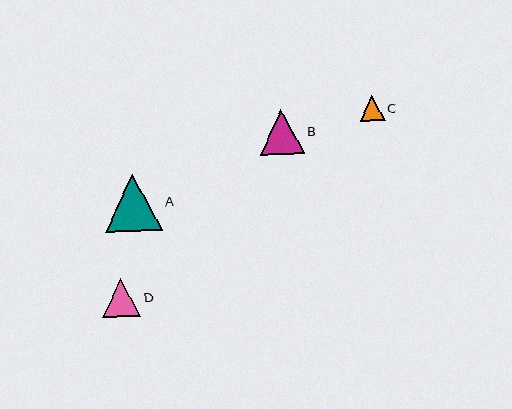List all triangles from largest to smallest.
From largest to smallest: A, B, D, C.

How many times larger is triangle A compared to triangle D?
Triangle A is approximately 1.5 times the size of triangle D.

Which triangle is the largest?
Triangle A is the largest with a size of approximately 57 pixels.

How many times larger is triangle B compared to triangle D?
Triangle B is approximately 1.1 times the size of triangle D.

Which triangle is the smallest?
Triangle C is the smallest with a size of approximately 25 pixels.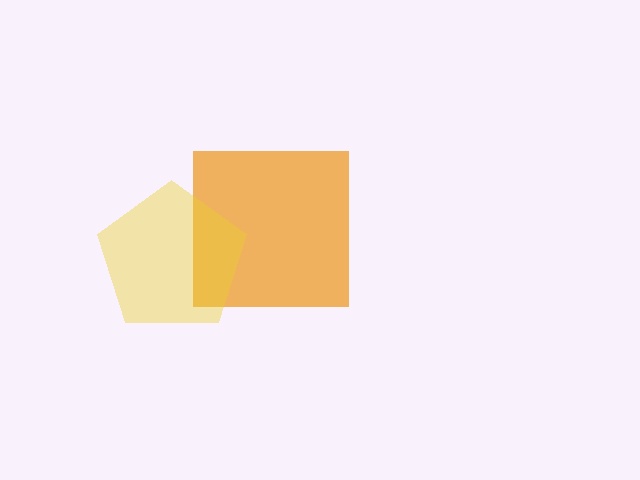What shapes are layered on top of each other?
The layered shapes are: an orange square, a yellow pentagon.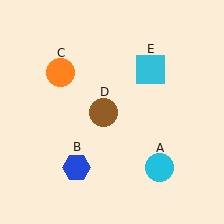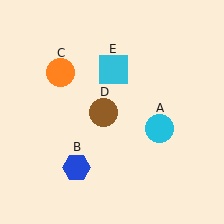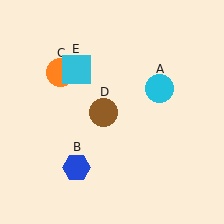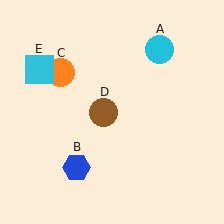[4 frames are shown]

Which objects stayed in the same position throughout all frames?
Blue hexagon (object B) and orange circle (object C) and brown circle (object D) remained stationary.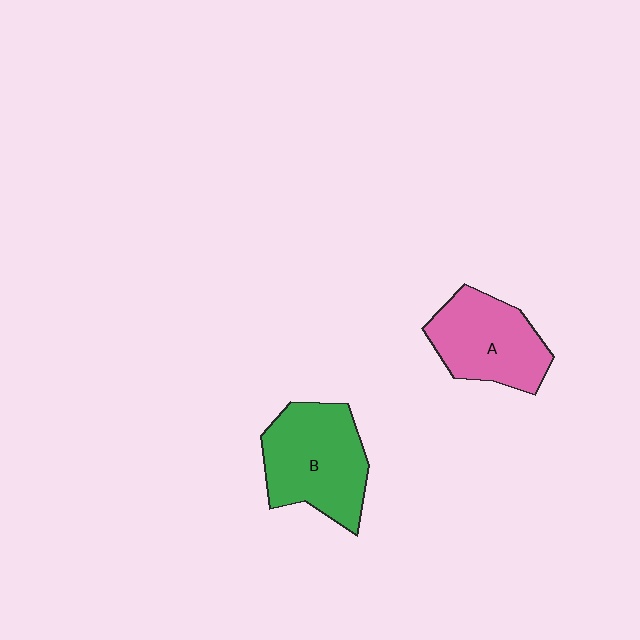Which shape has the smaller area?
Shape A (pink).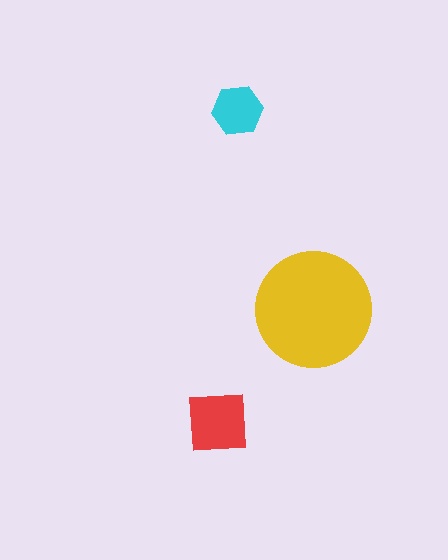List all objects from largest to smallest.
The yellow circle, the red square, the cyan hexagon.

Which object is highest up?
The cyan hexagon is topmost.